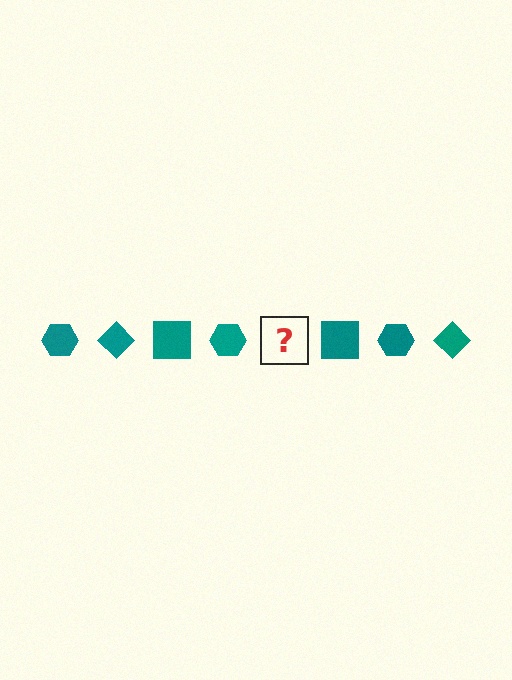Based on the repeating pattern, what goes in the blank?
The blank should be a teal diamond.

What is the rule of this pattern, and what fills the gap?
The rule is that the pattern cycles through hexagon, diamond, square shapes in teal. The gap should be filled with a teal diamond.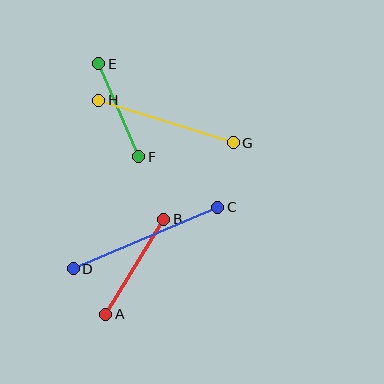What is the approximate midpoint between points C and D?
The midpoint is at approximately (145, 238) pixels.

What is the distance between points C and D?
The distance is approximately 157 pixels.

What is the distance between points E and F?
The distance is approximately 101 pixels.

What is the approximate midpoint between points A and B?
The midpoint is at approximately (135, 267) pixels.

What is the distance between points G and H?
The distance is approximately 141 pixels.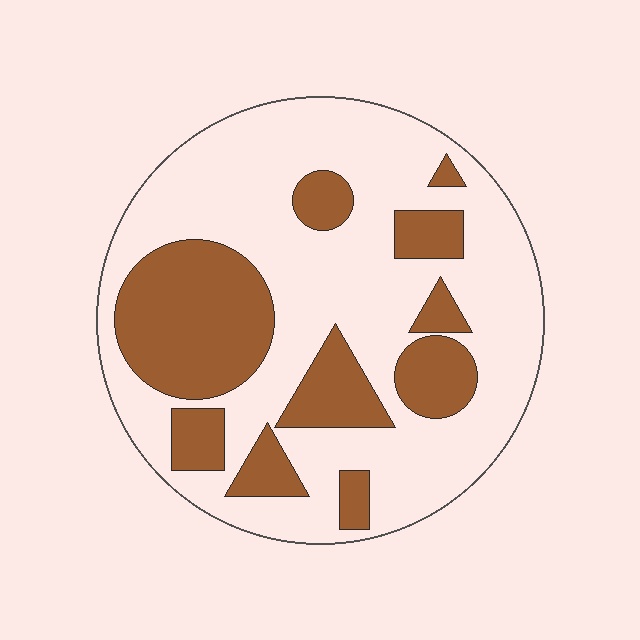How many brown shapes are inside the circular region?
10.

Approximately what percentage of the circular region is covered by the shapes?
Approximately 30%.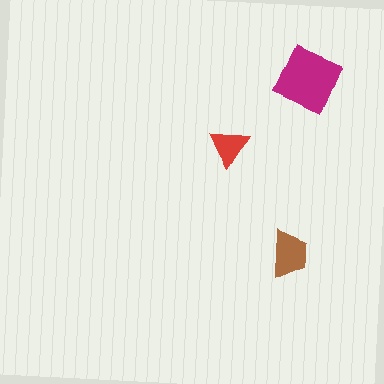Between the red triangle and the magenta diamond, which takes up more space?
The magenta diamond.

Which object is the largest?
The magenta diamond.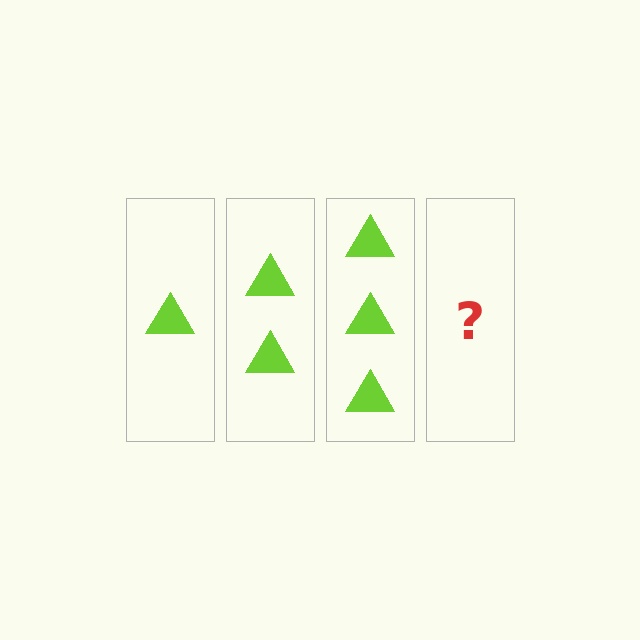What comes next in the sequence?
The next element should be 4 triangles.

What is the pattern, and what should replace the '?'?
The pattern is that each step adds one more triangle. The '?' should be 4 triangles.